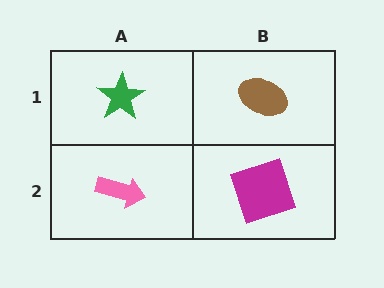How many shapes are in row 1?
2 shapes.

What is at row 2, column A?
A pink arrow.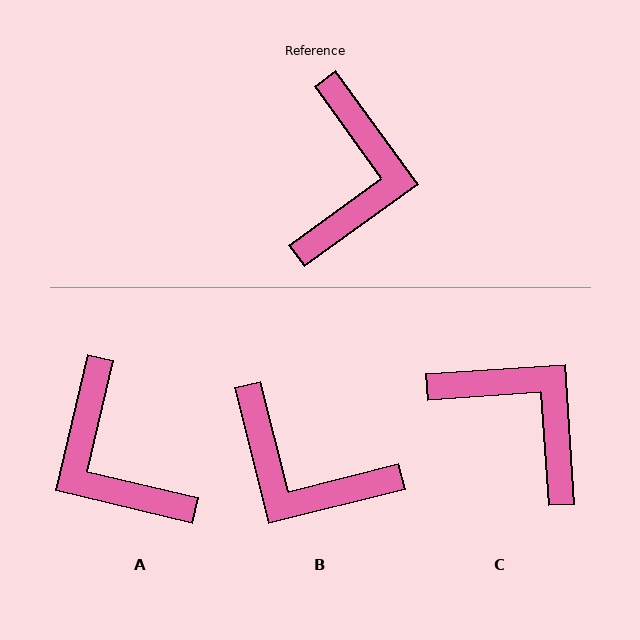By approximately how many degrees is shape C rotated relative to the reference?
Approximately 58 degrees counter-clockwise.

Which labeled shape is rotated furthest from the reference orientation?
A, about 139 degrees away.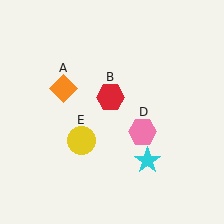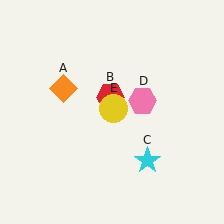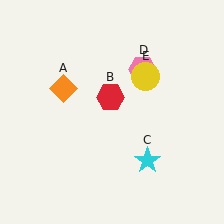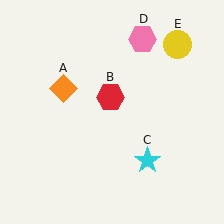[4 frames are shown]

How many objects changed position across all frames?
2 objects changed position: pink hexagon (object D), yellow circle (object E).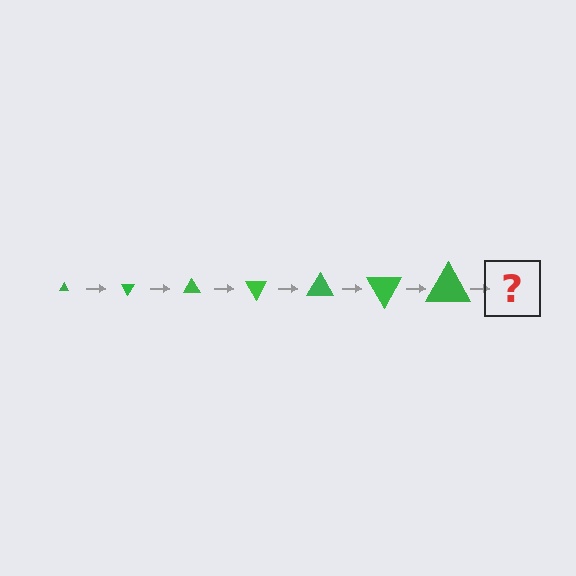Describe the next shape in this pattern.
It should be a triangle, larger than the previous one and rotated 420 degrees from the start.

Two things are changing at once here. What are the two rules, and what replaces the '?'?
The two rules are that the triangle grows larger each step and it rotates 60 degrees each step. The '?' should be a triangle, larger than the previous one and rotated 420 degrees from the start.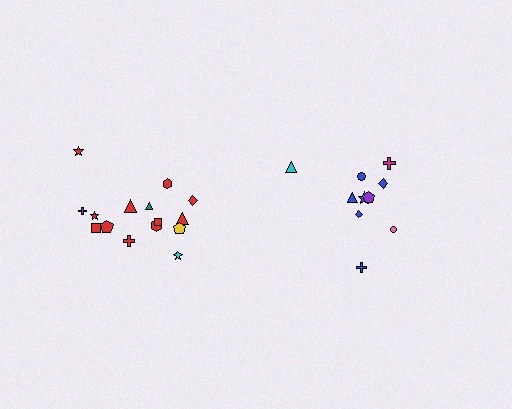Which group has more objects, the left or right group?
The left group.